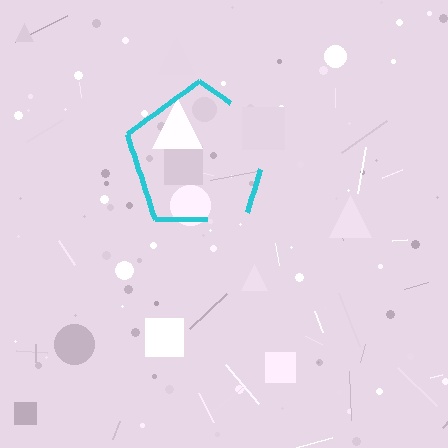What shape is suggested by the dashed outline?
The dashed outline suggests a pentagon.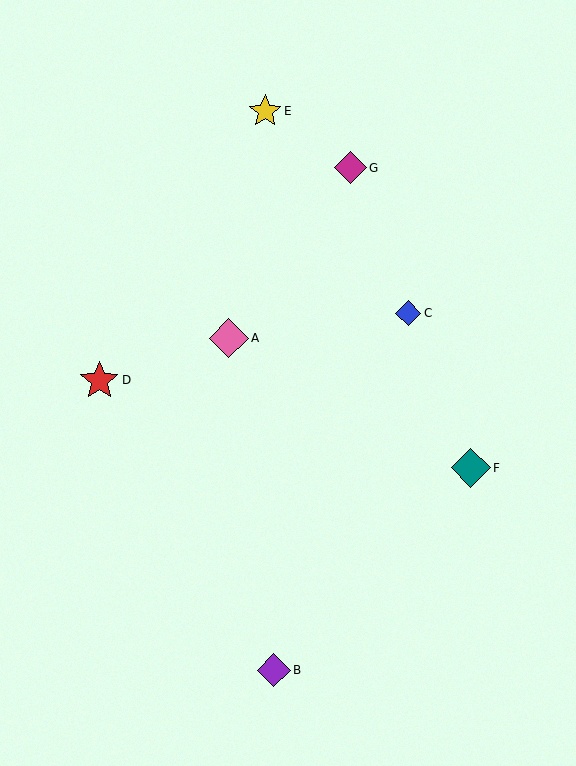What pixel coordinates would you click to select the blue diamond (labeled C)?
Click at (408, 313) to select the blue diamond C.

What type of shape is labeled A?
Shape A is a pink diamond.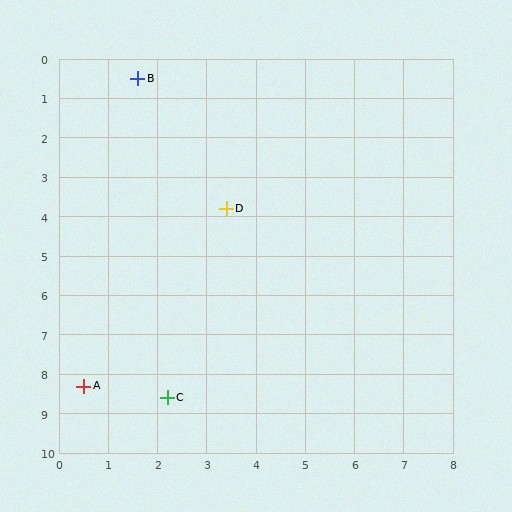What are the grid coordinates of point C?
Point C is at approximately (2.2, 8.6).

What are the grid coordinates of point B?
Point B is at approximately (1.6, 0.5).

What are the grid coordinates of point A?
Point A is at approximately (0.5, 8.3).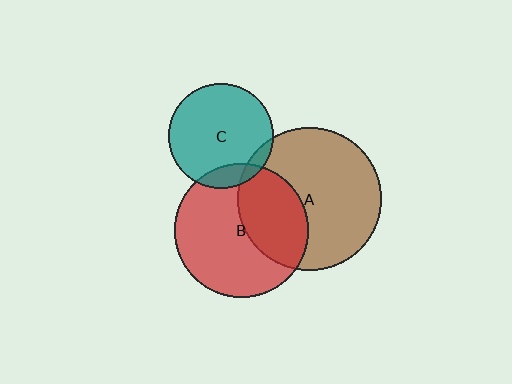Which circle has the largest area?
Circle A (brown).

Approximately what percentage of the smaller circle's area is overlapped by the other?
Approximately 5%.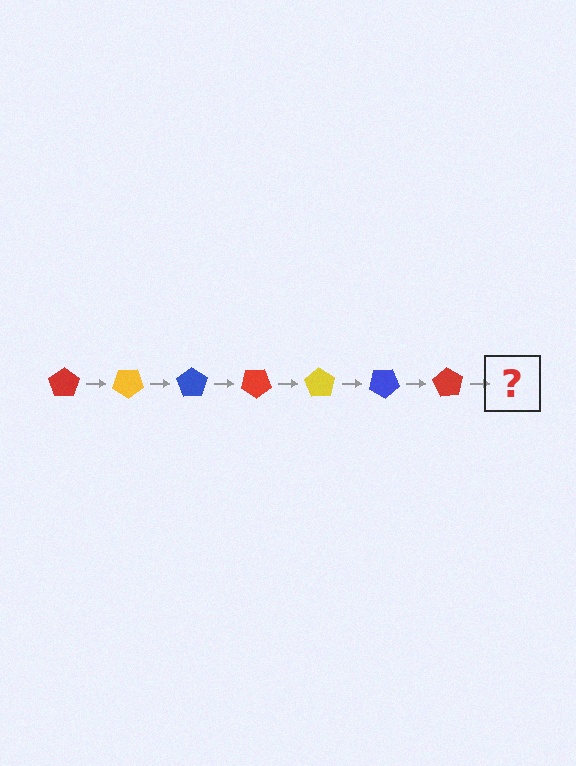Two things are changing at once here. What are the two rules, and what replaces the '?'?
The two rules are that it rotates 35 degrees each step and the color cycles through red, yellow, and blue. The '?' should be a yellow pentagon, rotated 245 degrees from the start.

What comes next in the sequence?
The next element should be a yellow pentagon, rotated 245 degrees from the start.